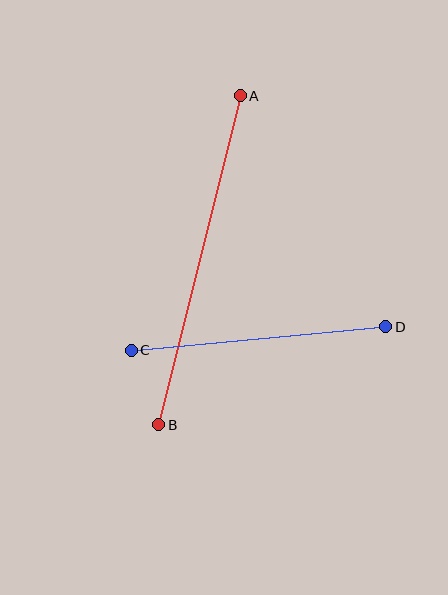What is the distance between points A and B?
The distance is approximately 339 pixels.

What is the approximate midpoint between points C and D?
The midpoint is at approximately (258, 338) pixels.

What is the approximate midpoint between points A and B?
The midpoint is at approximately (199, 260) pixels.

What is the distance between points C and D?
The distance is approximately 256 pixels.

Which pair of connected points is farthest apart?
Points A and B are farthest apart.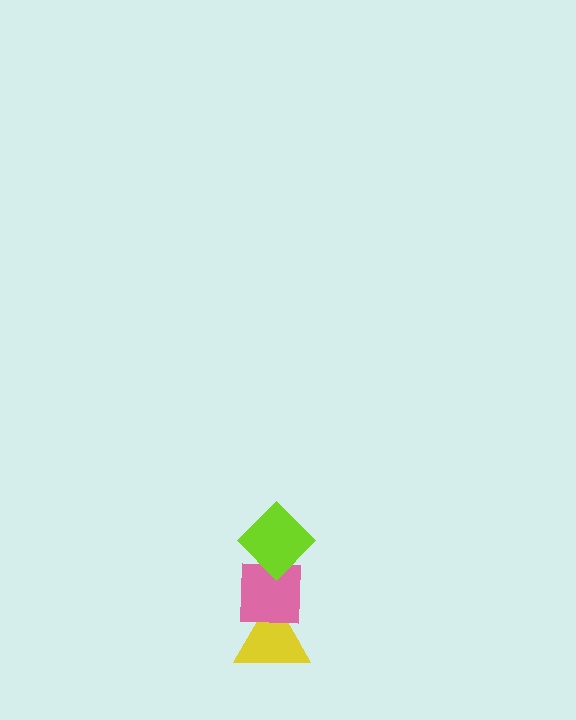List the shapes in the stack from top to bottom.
From top to bottom: the lime diamond, the pink square, the yellow triangle.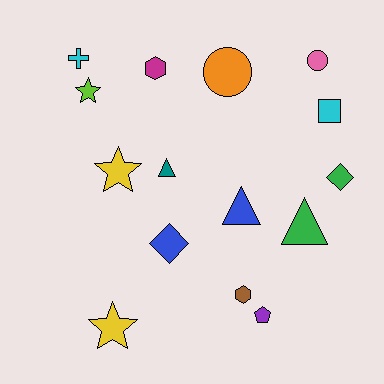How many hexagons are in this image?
There are 2 hexagons.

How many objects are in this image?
There are 15 objects.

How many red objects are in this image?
There are no red objects.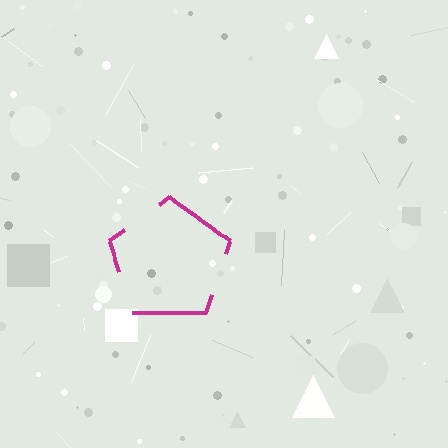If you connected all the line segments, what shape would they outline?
They would outline a pentagon.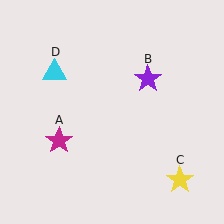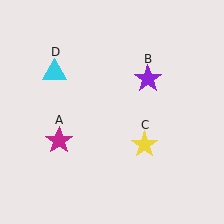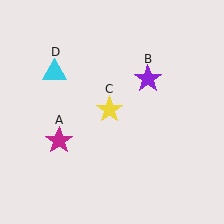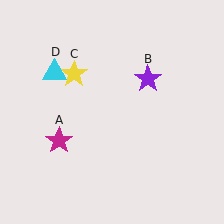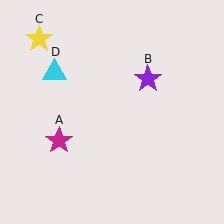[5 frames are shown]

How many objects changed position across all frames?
1 object changed position: yellow star (object C).